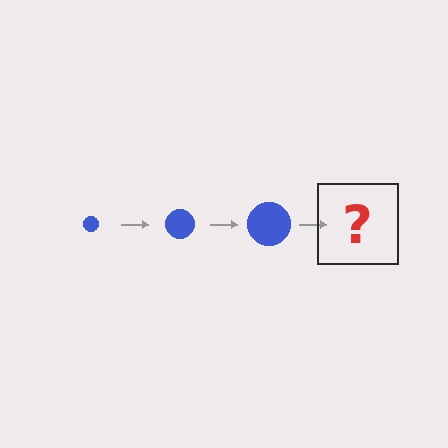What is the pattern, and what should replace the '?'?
The pattern is that the circle gets progressively larger each step. The '?' should be a blue circle, larger than the previous one.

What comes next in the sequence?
The next element should be a blue circle, larger than the previous one.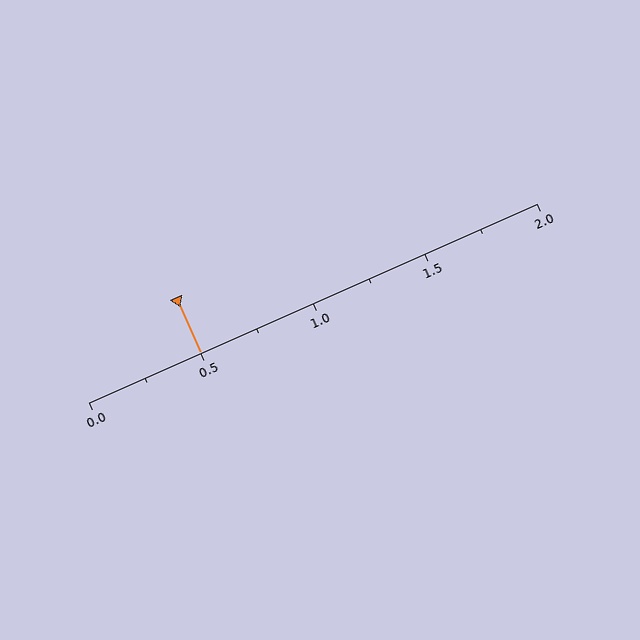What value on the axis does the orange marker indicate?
The marker indicates approximately 0.5.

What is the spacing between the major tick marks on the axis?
The major ticks are spaced 0.5 apart.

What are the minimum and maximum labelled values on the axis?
The axis runs from 0.0 to 2.0.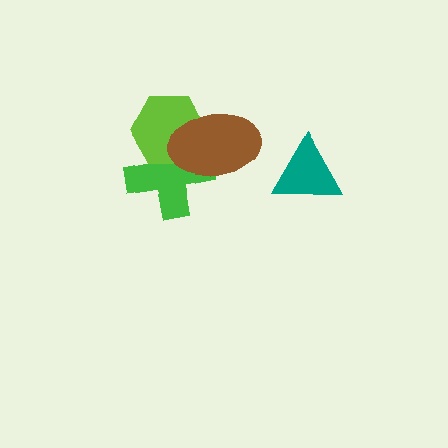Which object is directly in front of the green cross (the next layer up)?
The lime hexagon is directly in front of the green cross.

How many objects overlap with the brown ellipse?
2 objects overlap with the brown ellipse.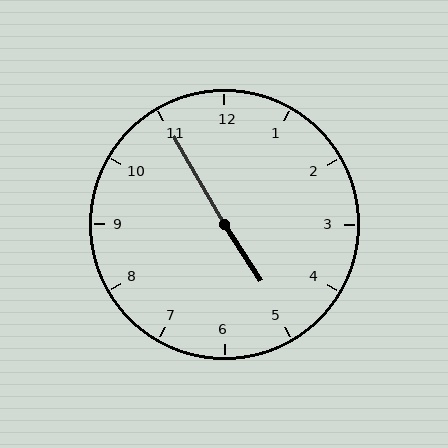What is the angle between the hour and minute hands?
Approximately 178 degrees.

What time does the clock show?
4:55.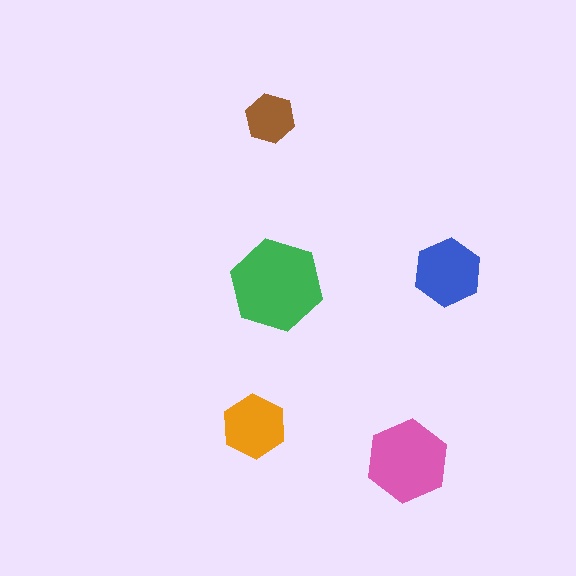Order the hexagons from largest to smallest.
the green one, the pink one, the blue one, the orange one, the brown one.